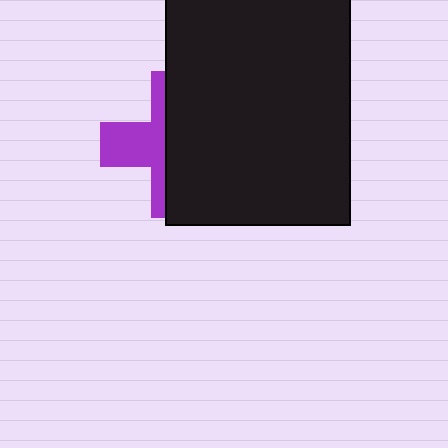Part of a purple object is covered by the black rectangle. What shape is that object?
It is a cross.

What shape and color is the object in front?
The object in front is a black rectangle.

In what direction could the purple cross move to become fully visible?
The purple cross could move left. That would shift it out from behind the black rectangle entirely.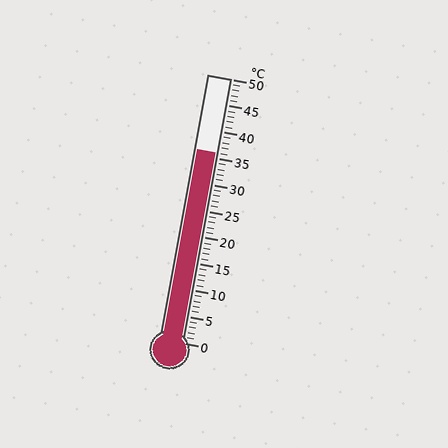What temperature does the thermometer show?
The thermometer shows approximately 36°C.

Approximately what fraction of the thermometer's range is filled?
The thermometer is filled to approximately 70% of its range.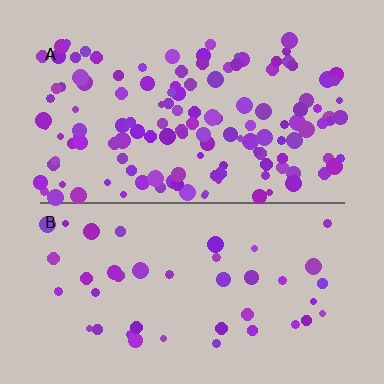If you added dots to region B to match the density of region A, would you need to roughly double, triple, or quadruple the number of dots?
Approximately triple.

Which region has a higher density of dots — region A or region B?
A (the top).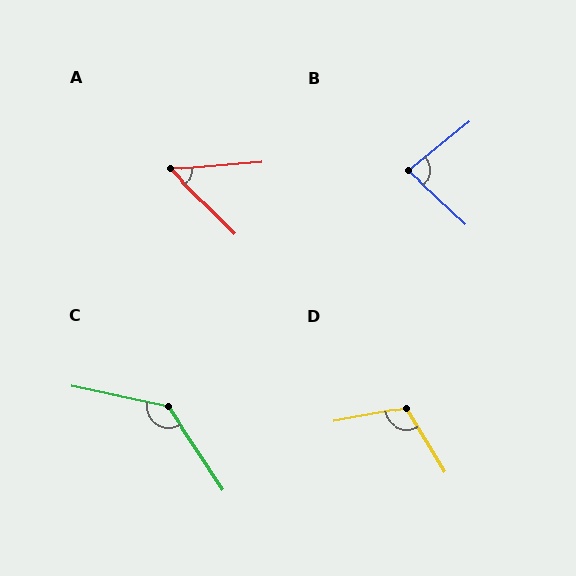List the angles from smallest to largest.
A (49°), B (82°), D (111°), C (136°).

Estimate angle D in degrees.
Approximately 111 degrees.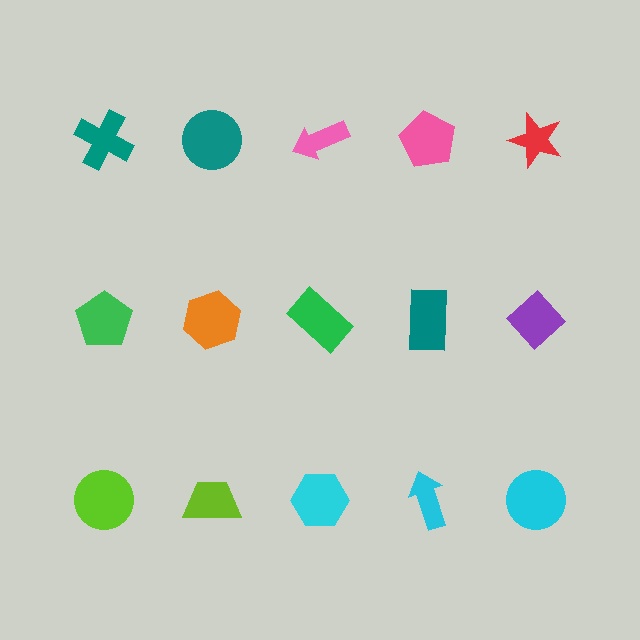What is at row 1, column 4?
A pink pentagon.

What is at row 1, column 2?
A teal circle.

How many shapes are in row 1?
5 shapes.